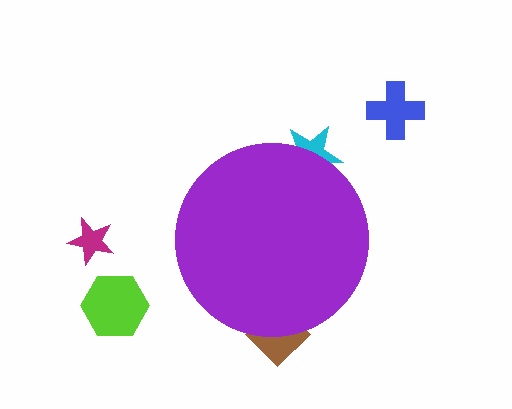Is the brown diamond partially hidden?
Yes, the brown diamond is partially hidden behind the purple circle.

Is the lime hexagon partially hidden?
No, the lime hexagon is fully visible.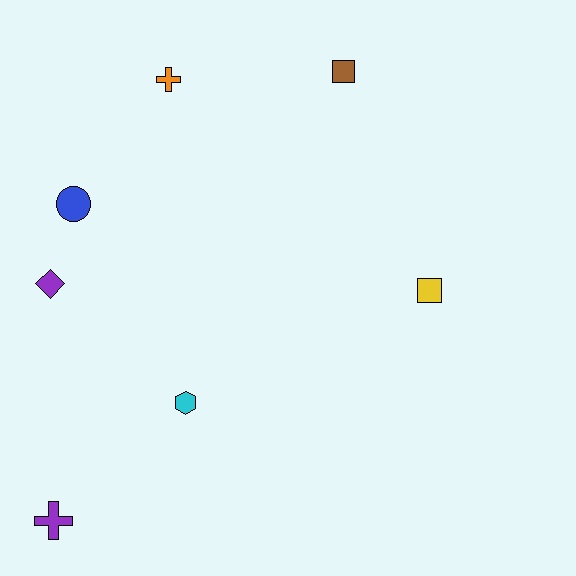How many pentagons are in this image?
There are no pentagons.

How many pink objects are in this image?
There are no pink objects.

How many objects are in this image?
There are 7 objects.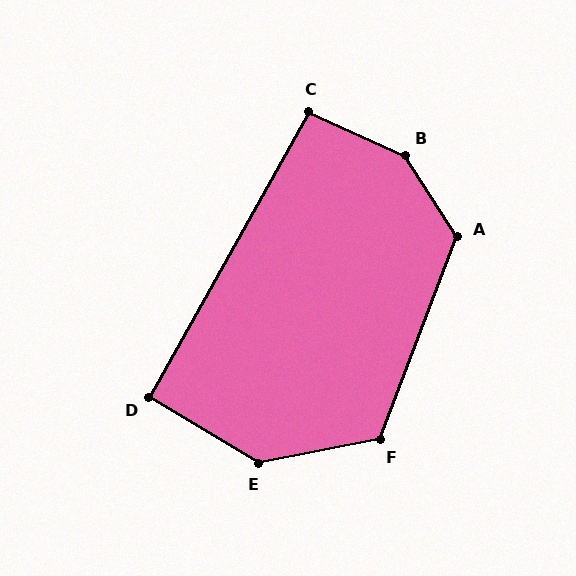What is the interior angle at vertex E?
Approximately 138 degrees (obtuse).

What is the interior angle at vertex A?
Approximately 126 degrees (obtuse).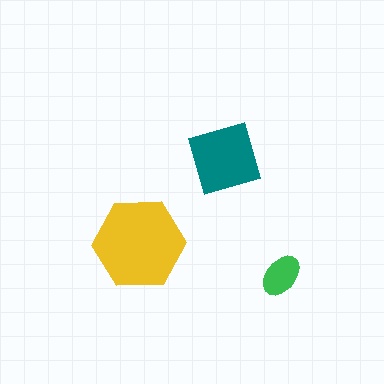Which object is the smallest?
The green ellipse.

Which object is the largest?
The yellow hexagon.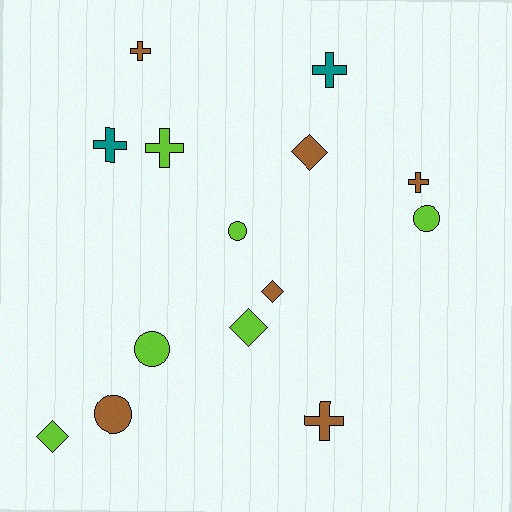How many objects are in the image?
There are 14 objects.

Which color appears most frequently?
Lime, with 6 objects.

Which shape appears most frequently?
Cross, with 6 objects.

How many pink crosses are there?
There are no pink crosses.